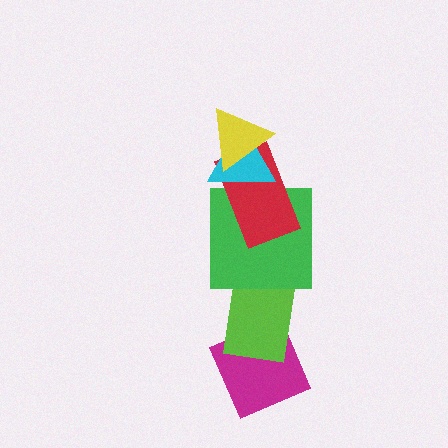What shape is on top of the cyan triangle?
The yellow triangle is on top of the cyan triangle.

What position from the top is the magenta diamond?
The magenta diamond is 6th from the top.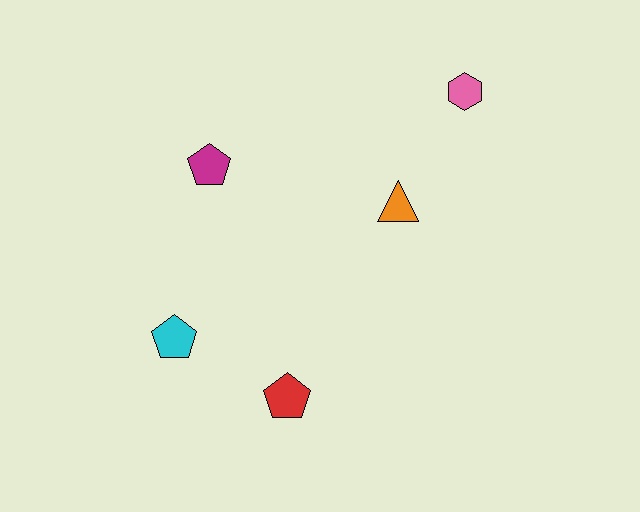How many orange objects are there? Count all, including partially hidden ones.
There is 1 orange object.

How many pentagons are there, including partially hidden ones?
There are 3 pentagons.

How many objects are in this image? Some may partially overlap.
There are 5 objects.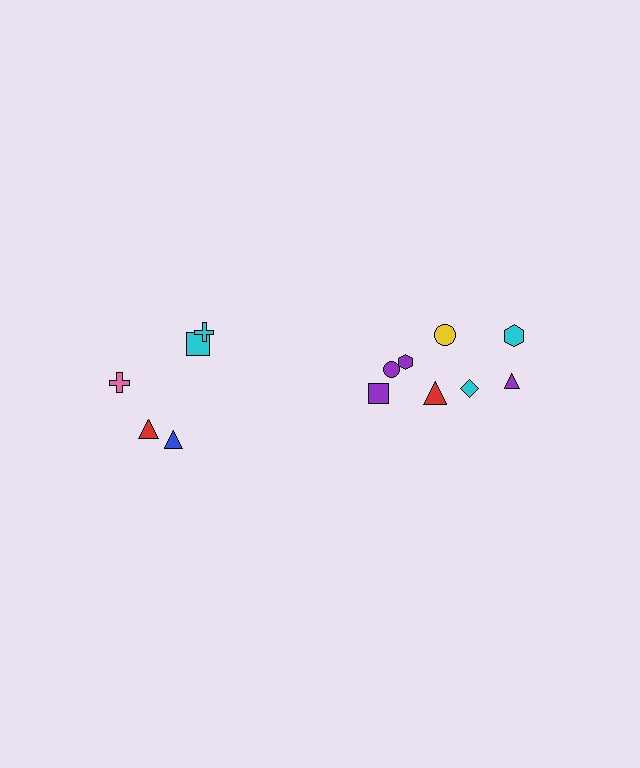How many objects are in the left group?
There are 5 objects.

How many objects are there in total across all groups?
There are 13 objects.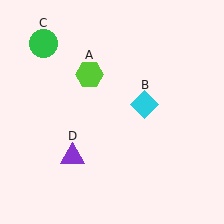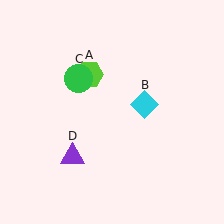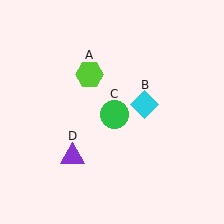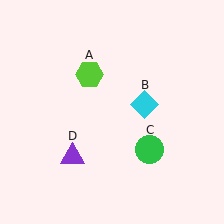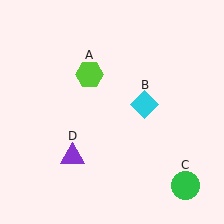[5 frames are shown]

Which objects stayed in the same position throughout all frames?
Lime hexagon (object A) and cyan diamond (object B) and purple triangle (object D) remained stationary.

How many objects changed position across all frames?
1 object changed position: green circle (object C).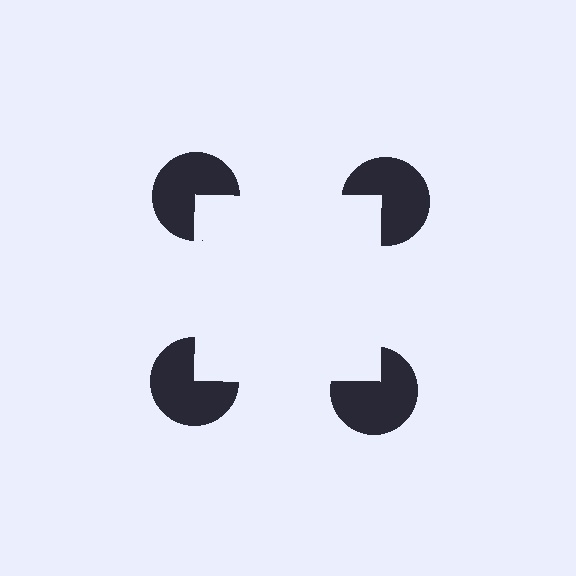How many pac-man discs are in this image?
There are 4 — one at each vertex of the illusory square.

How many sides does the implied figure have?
4 sides.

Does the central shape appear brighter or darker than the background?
It typically appears slightly brighter than the background, even though no actual brightness change is drawn.